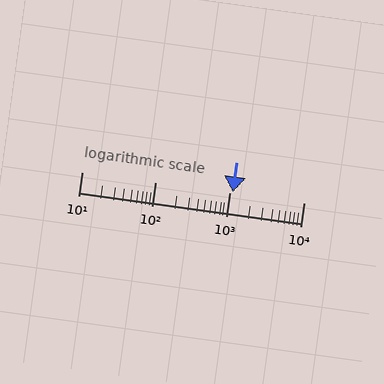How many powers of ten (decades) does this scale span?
The scale spans 3 decades, from 10 to 10000.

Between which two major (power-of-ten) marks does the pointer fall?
The pointer is between 1000 and 10000.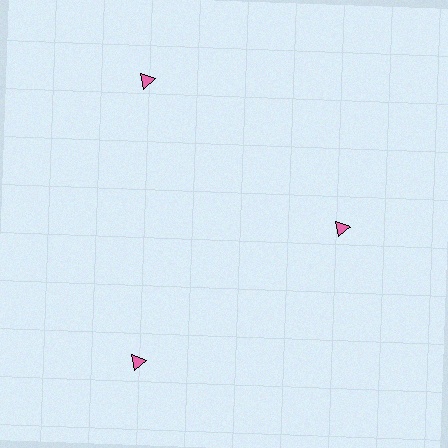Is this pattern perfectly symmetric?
No. The 3 pink triangles are arranged in a ring, but one element near the 3 o'clock position is pulled inward toward the center, breaking the 3-fold rotational symmetry.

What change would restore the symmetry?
The symmetry would be restored by moving it outward, back onto the ring so that all 3 triangles sit at equal angles and equal distance from the center.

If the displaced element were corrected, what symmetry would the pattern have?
It would have 3-fold rotational symmetry — the pattern would map onto itself every 120 degrees.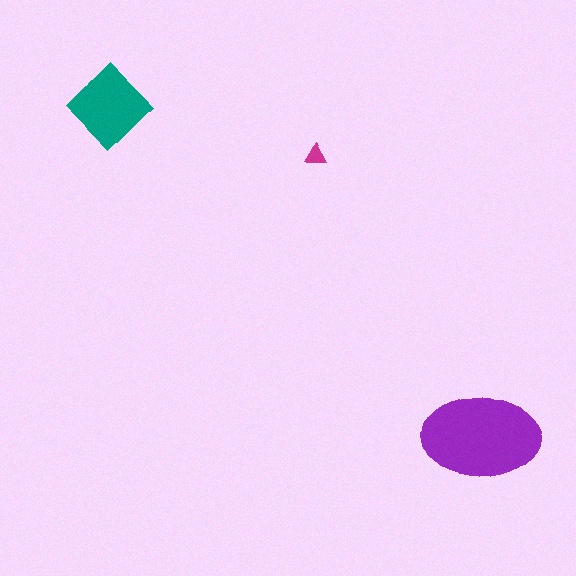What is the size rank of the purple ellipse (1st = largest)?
1st.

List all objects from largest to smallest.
The purple ellipse, the teal diamond, the magenta triangle.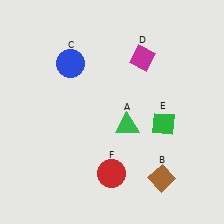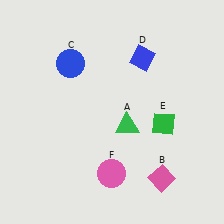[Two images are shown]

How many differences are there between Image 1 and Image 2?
There are 3 differences between the two images.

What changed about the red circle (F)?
In Image 1, F is red. In Image 2, it changed to pink.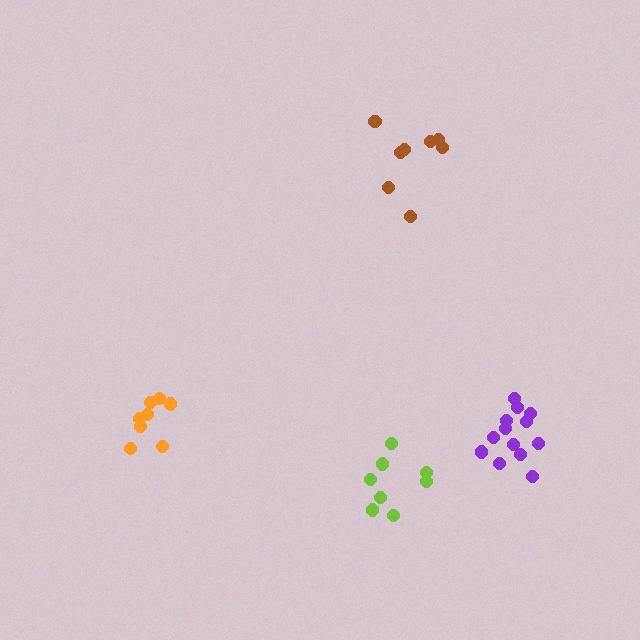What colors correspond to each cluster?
The clusters are colored: lime, orange, brown, purple.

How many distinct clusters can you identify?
There are 4 distinct clusters.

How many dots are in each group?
Group 1: 8 dots, Group 2: 8 dots, Group 3: 8 dots, Group 4: 13 dots (37 total).